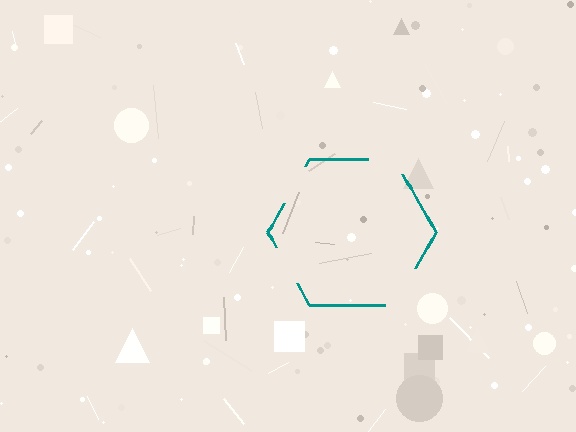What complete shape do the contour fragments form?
The contour fragments form a hexagon.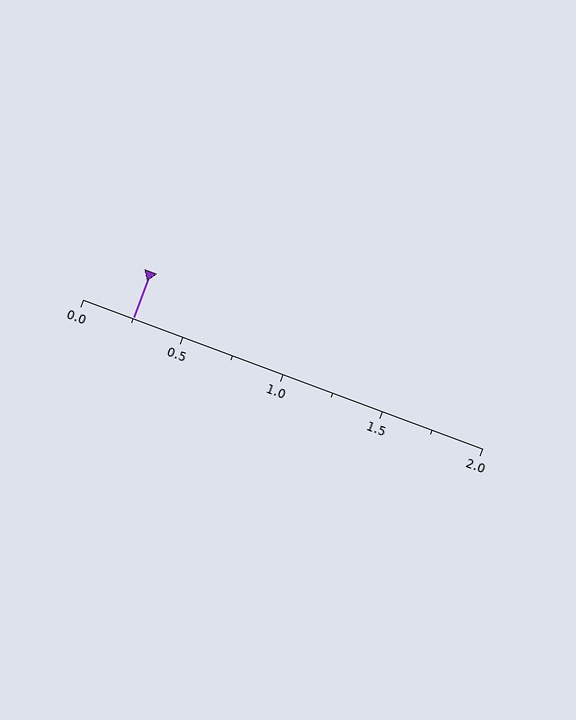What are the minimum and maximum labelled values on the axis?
The axis runs from 0.0 to 2.0.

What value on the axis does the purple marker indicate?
The marker indicates approximately 0.25.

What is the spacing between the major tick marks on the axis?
The major ticks are spaced 0.5 apart.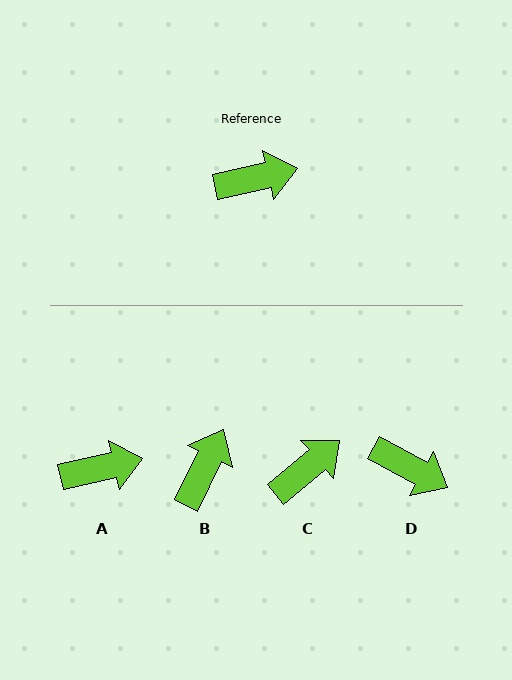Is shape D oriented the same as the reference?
No, it is off by about 41 degrees.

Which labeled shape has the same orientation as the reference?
A.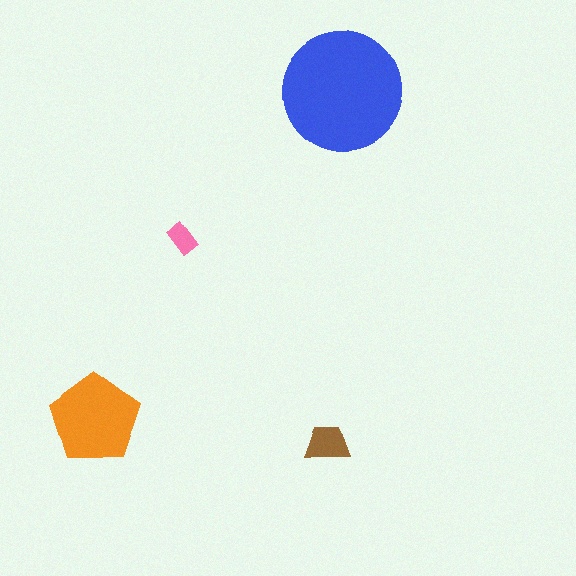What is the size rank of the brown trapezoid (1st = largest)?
3rd.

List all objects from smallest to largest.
The pink rectangle, the brown trapezoid, the orange pentagon, the blue circle.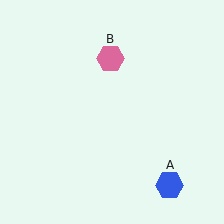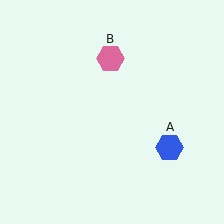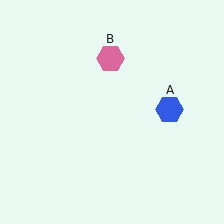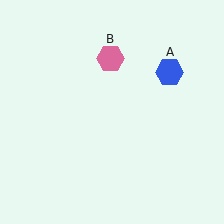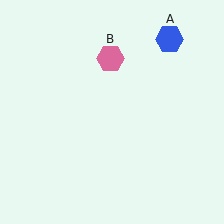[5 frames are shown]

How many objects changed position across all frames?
1 object changed position: blue hexagon (object A).